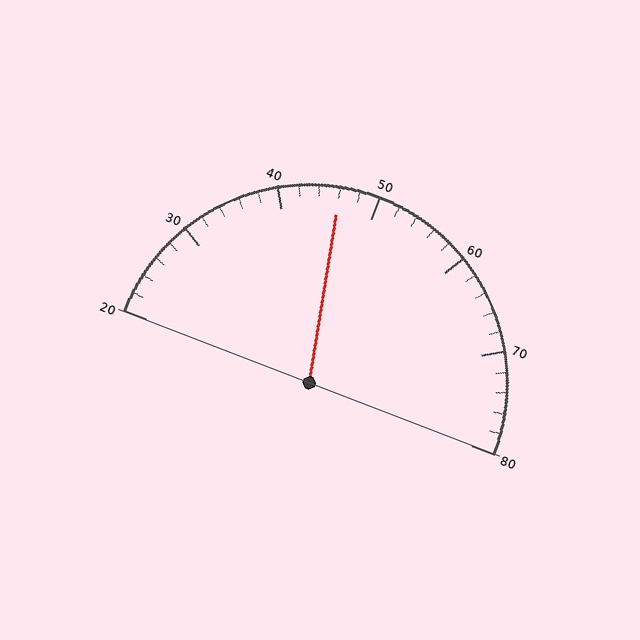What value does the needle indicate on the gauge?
The needle indicates approximately 46.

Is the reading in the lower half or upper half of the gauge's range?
The reading is in the lower half of the range (20 to 80).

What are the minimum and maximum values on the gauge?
The gauge ranges from 20 to 80.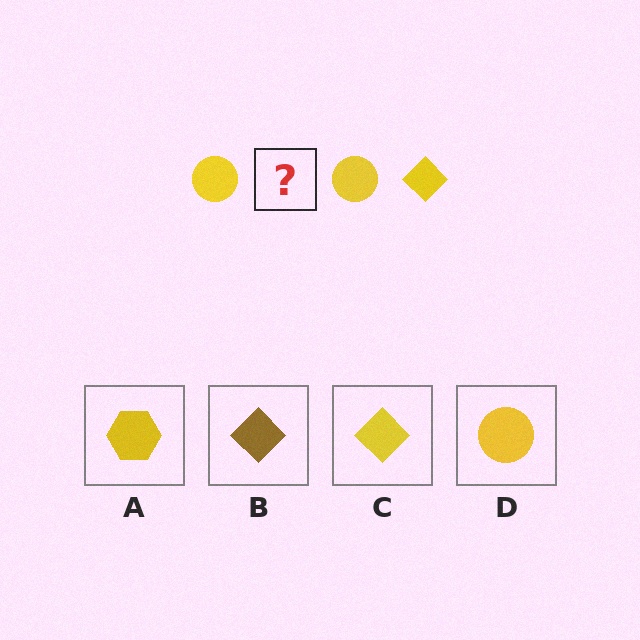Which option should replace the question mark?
Option C.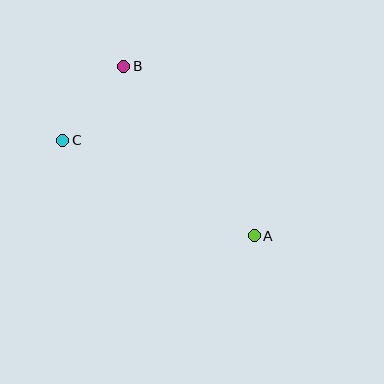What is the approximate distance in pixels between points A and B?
The distance between A and B is approximately 214 pixels.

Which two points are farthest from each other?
Points A and C are farthest from each other.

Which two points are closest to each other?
Points B and C are closest to each other.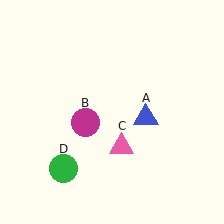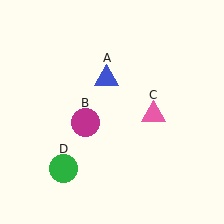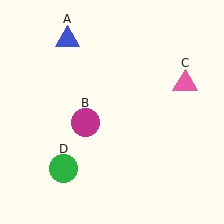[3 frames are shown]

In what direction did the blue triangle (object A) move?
The blue triangle (object A) moved up and to the left.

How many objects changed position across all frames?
2 objects changed position: blue triangle (object A), pink triangle (object C).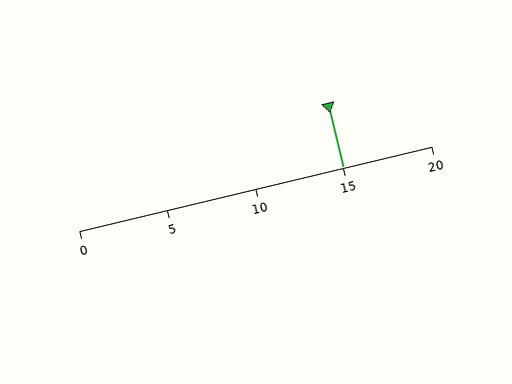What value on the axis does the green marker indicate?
The marker indicates approximately 15.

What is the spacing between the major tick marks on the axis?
The major ticks are spaced 5 apart.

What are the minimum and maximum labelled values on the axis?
The axis runs from 0 to 20.